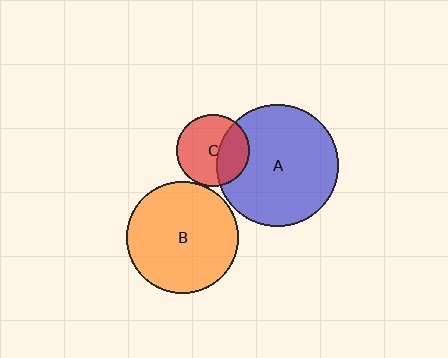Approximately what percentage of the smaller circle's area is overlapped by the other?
Approximately 35%.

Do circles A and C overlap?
Yes.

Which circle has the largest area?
Circle A (blue).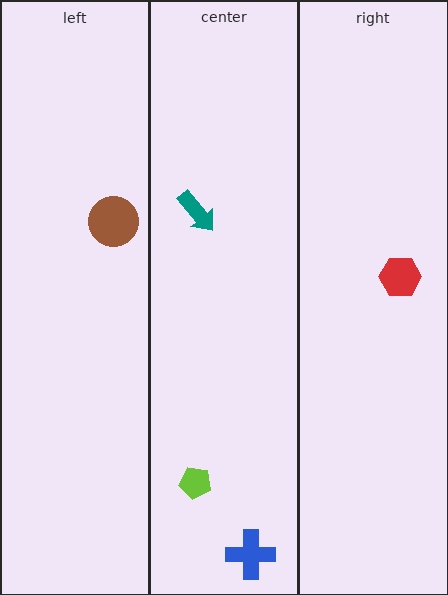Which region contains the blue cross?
The center region.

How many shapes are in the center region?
3.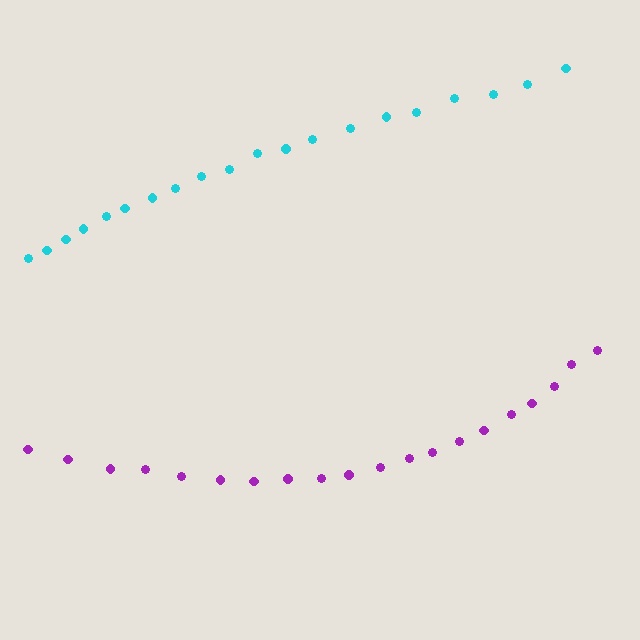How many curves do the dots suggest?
There are 2 distinct paths.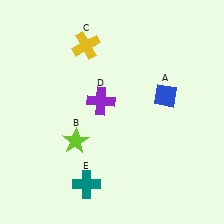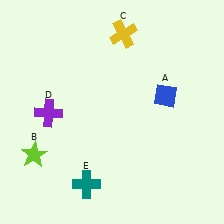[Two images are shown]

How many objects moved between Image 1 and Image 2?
3 objects moved between the two images.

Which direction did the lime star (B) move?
The lime star (B) moved left.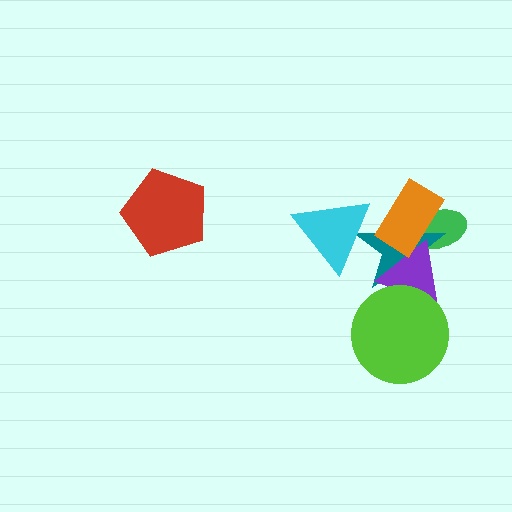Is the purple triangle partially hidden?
Yes, it is partially covered by another shape.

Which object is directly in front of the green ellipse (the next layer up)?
The teal star is directly in front of the green ellipse.